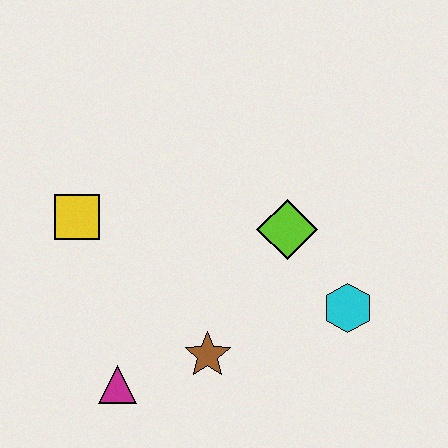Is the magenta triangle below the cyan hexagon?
Yes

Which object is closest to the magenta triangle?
The brown star is closest to the magenta triangle.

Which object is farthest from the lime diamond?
The magenta triangle is farthest from the lime diamond.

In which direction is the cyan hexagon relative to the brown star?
The cyan hexagon is to the right of the brown star.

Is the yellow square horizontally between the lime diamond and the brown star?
No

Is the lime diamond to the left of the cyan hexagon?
Yes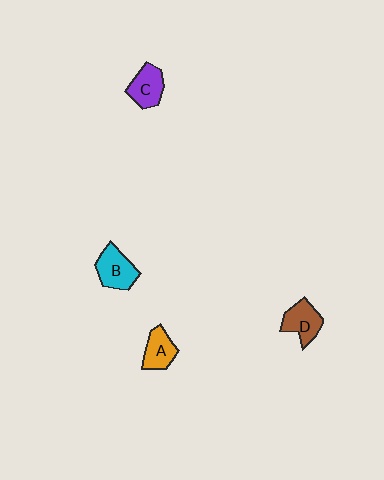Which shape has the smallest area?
Shape A (orange).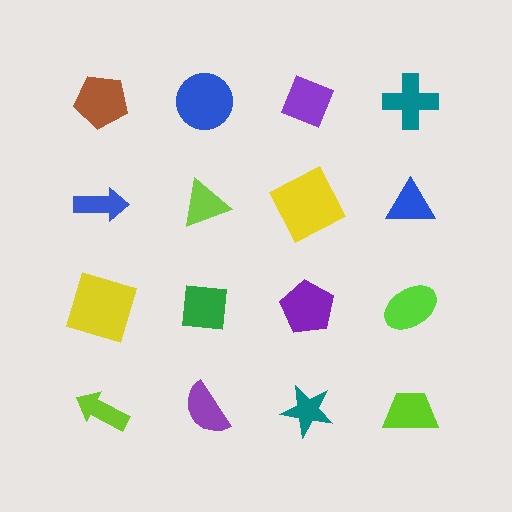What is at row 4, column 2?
A purple semicircle.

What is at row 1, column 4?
A teal cross.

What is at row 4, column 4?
A lime trapezoid.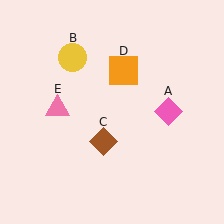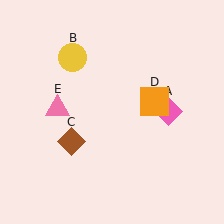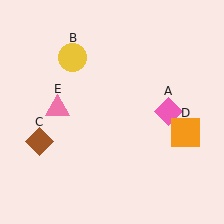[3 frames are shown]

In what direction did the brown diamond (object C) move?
The brown diamond (object C) moved left.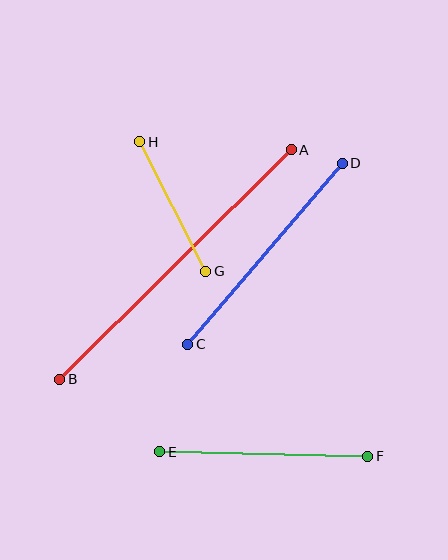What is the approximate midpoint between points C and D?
The midpoint is at approximately (265, 254) pixels.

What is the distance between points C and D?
The distance is approximately 238 pixels.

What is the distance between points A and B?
The distance is approximately 326 pixels.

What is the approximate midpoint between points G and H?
The midpoint is at approximately (173, 206) pixels.